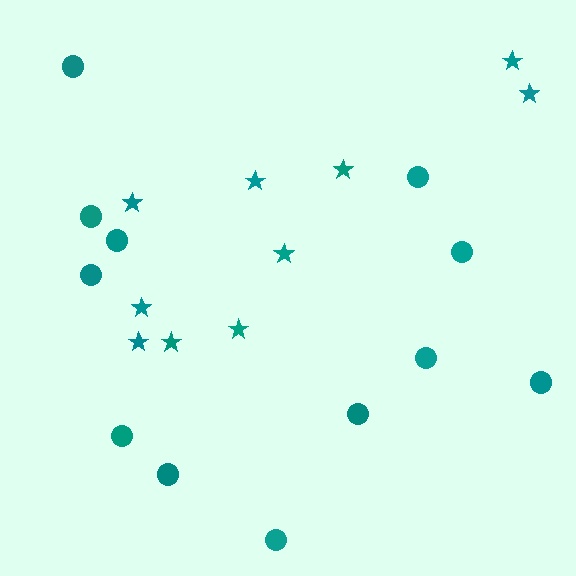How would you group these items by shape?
There are 2 groups: one group of stars (10) and one group of circles (12).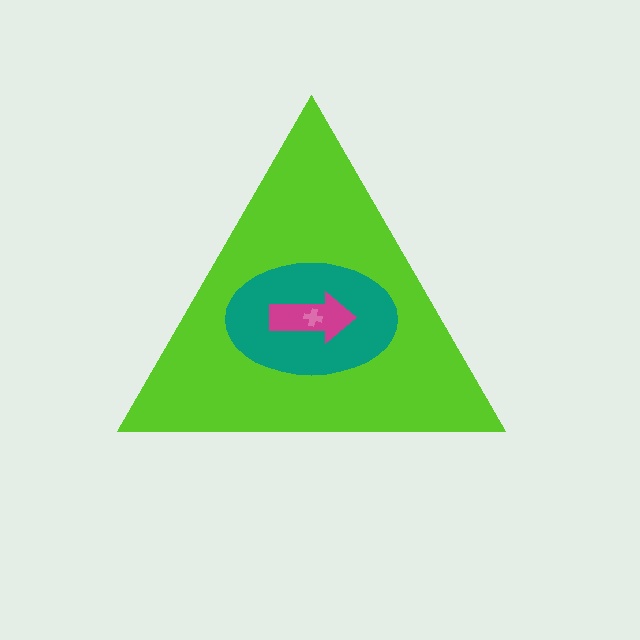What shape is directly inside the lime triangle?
The teal ellipse.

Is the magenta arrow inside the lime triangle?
Yes.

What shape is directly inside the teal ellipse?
The magenta arrow.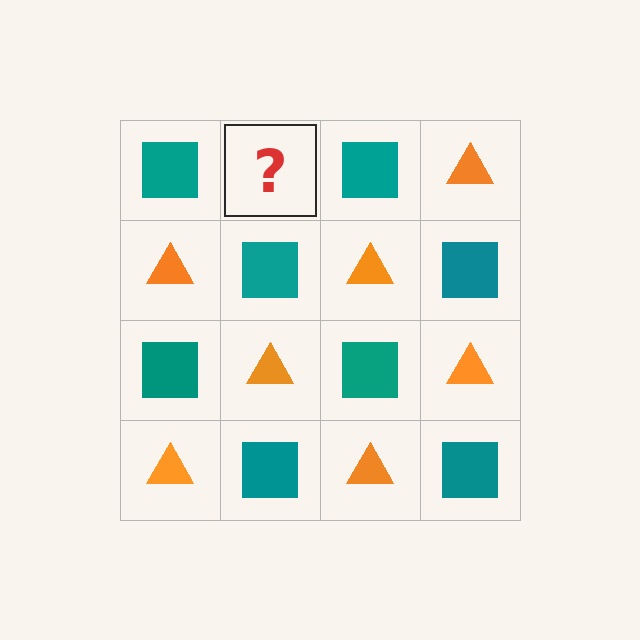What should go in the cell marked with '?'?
The missing cell should contain an orange triangle.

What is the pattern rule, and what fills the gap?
The rule is that it alternates teal square and orange triangle in a checkerboard pattern. The gap should be filled with an orange triangle.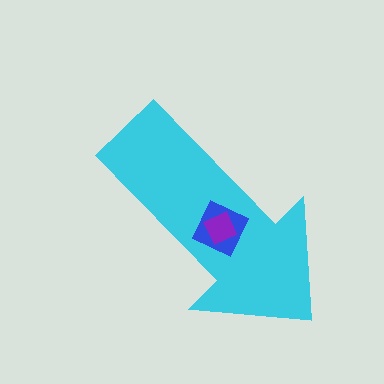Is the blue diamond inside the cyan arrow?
Yes.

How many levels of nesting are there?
3.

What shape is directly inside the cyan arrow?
The blue diamond.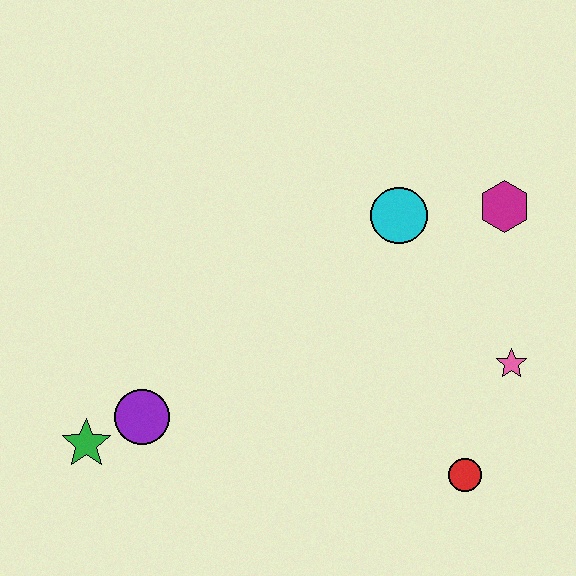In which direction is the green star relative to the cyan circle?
The green star is to the left of the cyan circle.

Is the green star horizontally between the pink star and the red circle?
No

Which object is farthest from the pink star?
The green star is farthest from the pink star.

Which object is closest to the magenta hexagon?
The cyan circle is closest to the magenta hexagon.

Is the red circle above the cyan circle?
No